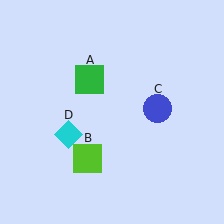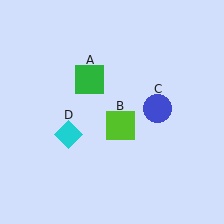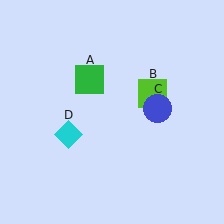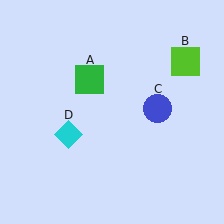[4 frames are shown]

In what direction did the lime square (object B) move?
The lime square (object B) moved up and to the right.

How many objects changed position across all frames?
1 object changed position: lime square (object B).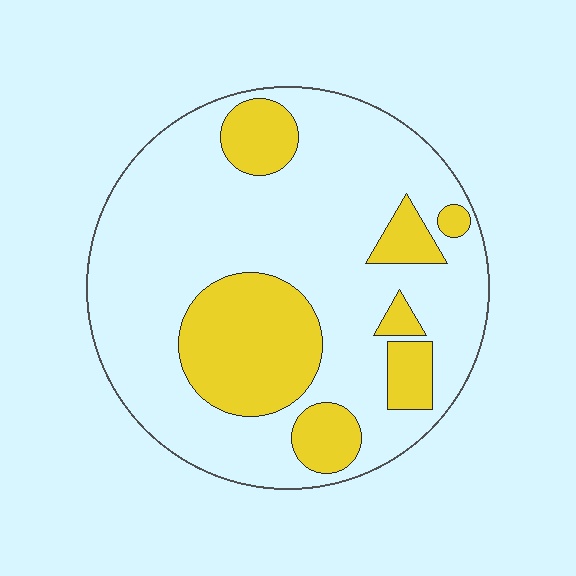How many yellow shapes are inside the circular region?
7.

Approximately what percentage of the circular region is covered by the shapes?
Approximately 25%.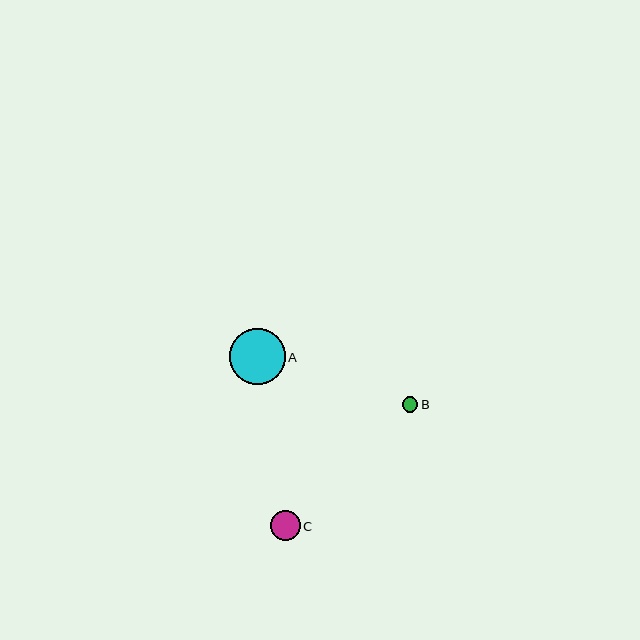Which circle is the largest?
Circle A is the largest with a size of approximately 56 pixels.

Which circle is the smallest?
Circle B is the smallest with a size of approximately 16 pixels.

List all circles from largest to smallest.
From largest to smallest: A, C, B.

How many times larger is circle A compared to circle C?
Circle A is approximately 1.9 times the size of circle C.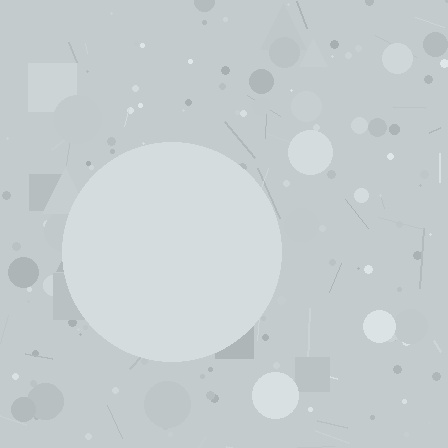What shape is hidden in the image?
A circle is hidden in the image.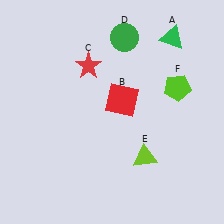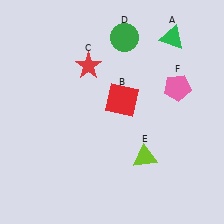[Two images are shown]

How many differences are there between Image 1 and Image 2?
There is 1 difference between the two images.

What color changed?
The pentagon (F) changed from lime in Image 1 to pink in Image 2.